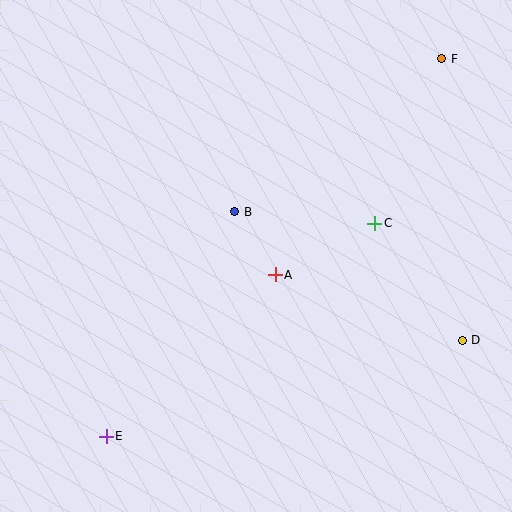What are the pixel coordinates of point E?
Point E is at (106, 436).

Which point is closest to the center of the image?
Point A at (275, 275) is closest to the center.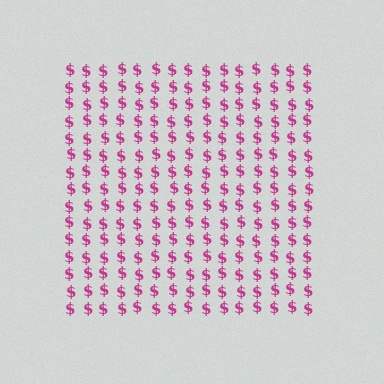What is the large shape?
The large shape is a square.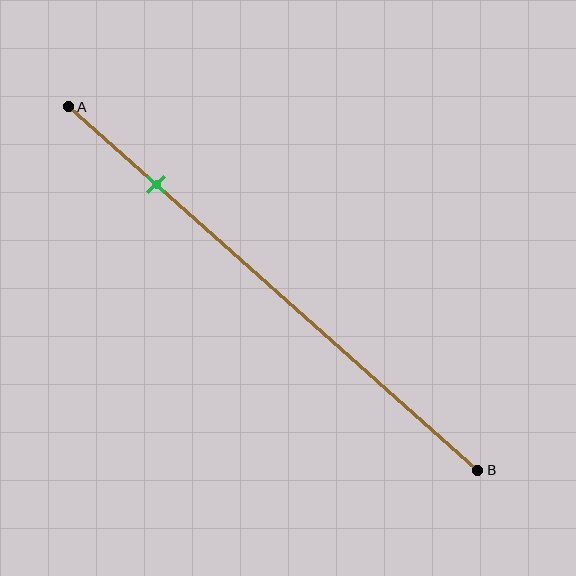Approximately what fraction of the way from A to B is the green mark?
The green mark is approximately 20% of the way from A to B.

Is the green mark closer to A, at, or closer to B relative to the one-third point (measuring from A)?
The green mark is closer to point A than the one-third point of segment AB.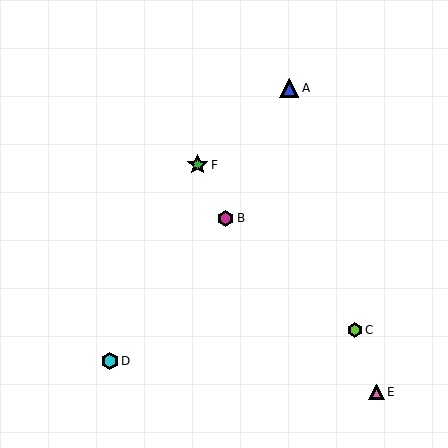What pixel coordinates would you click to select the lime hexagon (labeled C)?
Click at (355, 330) to select the lime hexagon C.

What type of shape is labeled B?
Shape B is a magenta hexagon.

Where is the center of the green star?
The center of the green star is at (198, 165).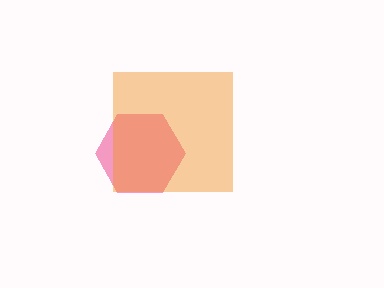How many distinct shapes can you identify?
There are 2 distinct shapes: a pink hexagon, an orange square.